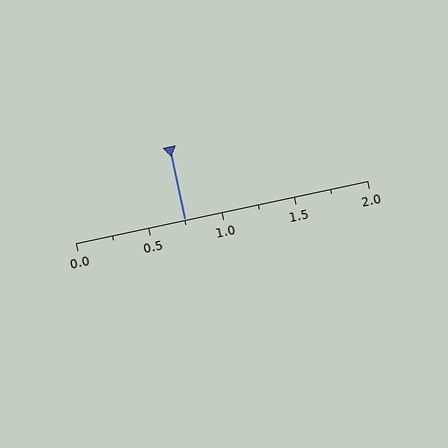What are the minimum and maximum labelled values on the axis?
The axis runs from 0.0 to 2.0.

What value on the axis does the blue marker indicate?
The marker indicates approximately 0.75.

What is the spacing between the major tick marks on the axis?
The major ticks are spaced 0.5 apart.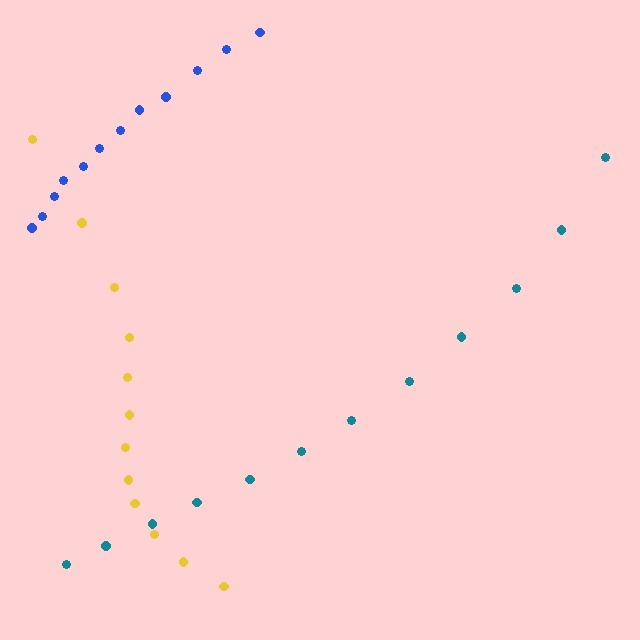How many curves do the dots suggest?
There are 3 distinct paths.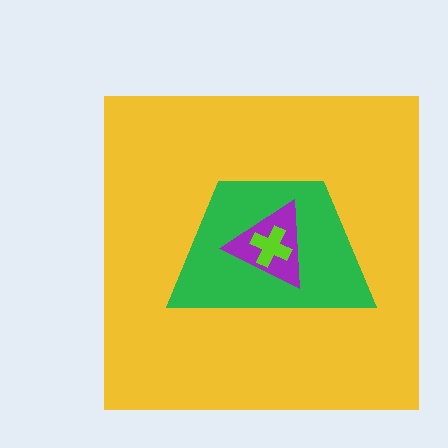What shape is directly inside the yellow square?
The green trapezoid.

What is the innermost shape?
The lime cross.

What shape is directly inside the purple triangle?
The lime cross.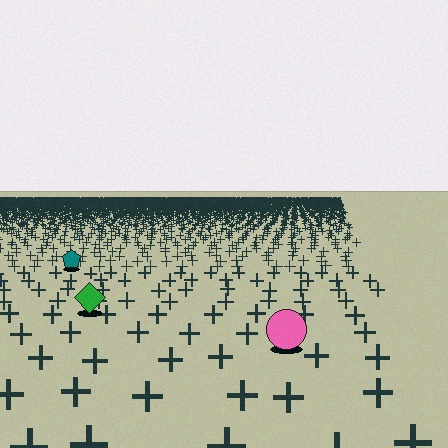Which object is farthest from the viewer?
The teal pentagon is farthest from the viewer. It appears smaller and the ground texture around it is denser.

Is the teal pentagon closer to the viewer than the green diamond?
No. The green diamond is closer — you can tell from the texture gradient: the ground texture is coarser near it.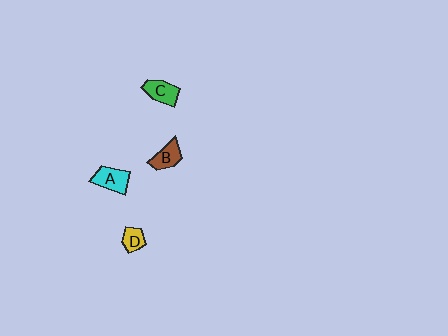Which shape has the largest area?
Shape A (cyan).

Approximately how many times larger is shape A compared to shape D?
Approximately 1.7 times.